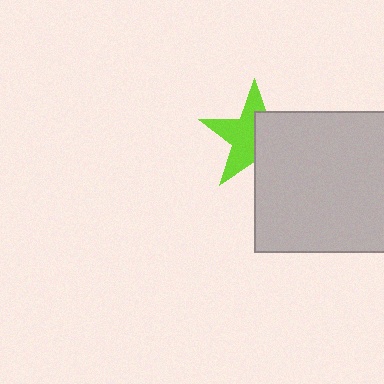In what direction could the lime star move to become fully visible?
The lime star could move left. That would shift it out from behind the light gray rectangle entirely.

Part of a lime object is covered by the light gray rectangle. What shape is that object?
It is a star.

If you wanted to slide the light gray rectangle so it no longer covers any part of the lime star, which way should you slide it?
Slide it right — that is the most direct way to separate the two shapes.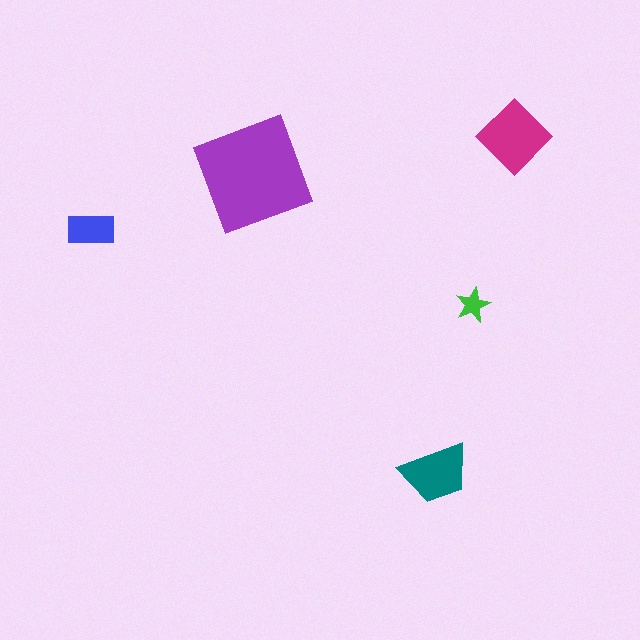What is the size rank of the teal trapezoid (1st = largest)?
3rd.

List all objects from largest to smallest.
The purple square, the magenta diamond, the teal trapezoid, the blue rectangle, the green star.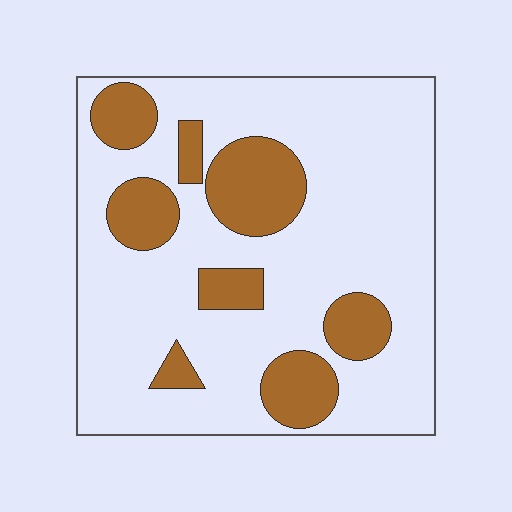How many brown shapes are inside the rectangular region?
8.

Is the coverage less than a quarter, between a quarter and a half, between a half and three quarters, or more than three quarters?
Less than a quarter.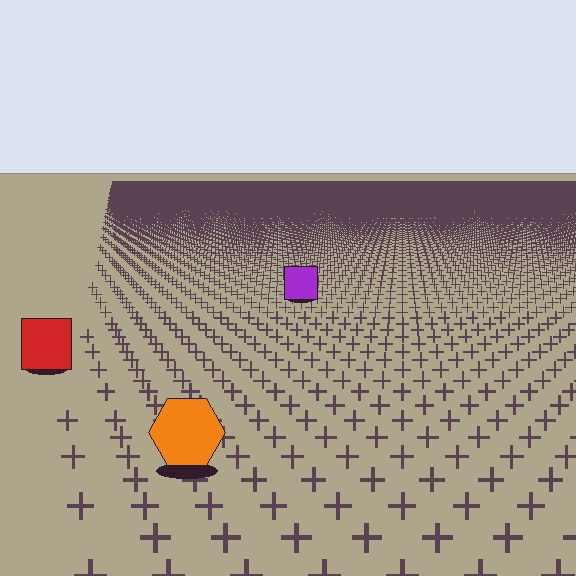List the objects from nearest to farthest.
From nearest to farthest: the orange hexagon, the red square, the purple square.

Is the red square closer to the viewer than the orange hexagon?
No. The orange hexagon is closer — you can tell from the texture gradient: the ground texture is coarser near it.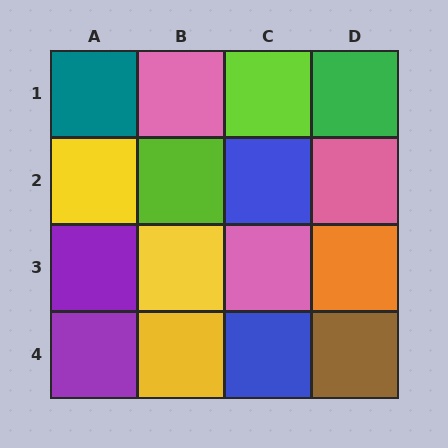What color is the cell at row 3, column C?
Pink.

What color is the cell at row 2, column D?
Pink.